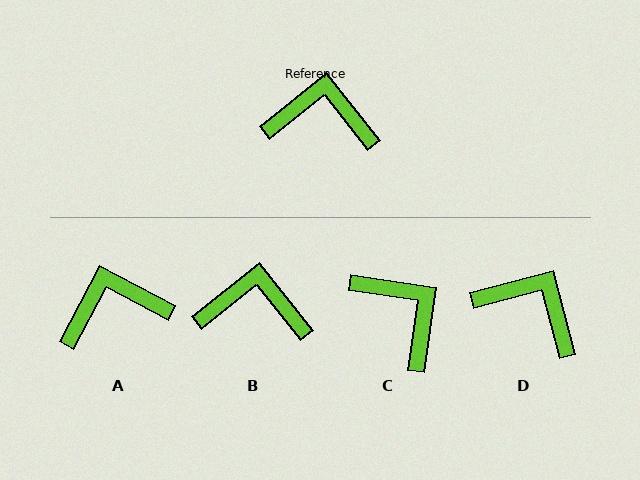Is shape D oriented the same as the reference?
No, it is off by about 24 degrees.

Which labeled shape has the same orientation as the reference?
B.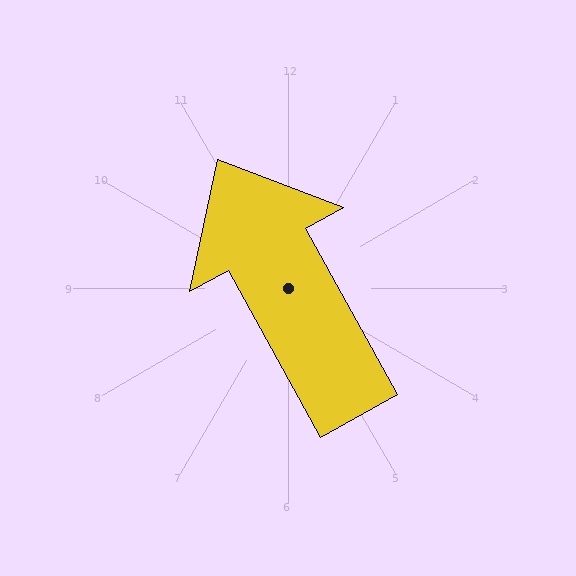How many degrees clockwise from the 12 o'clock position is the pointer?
Approximately 331 degrees.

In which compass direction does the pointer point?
Northwest.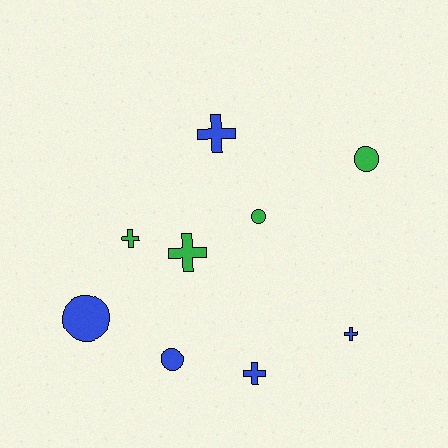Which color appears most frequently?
Blue, with 5 objects.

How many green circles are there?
There are 2 green circles.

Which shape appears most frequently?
Cross, with 5 objects.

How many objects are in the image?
There are 9 objects.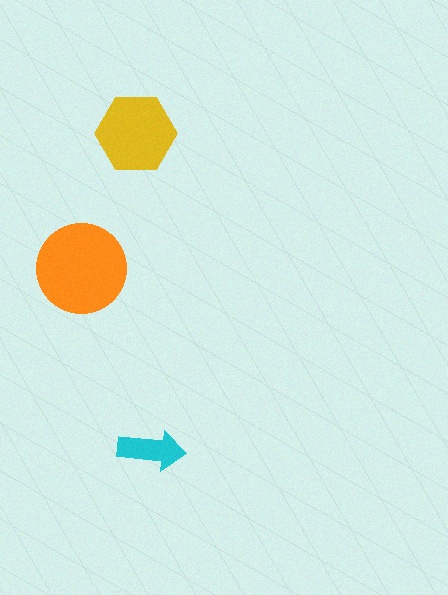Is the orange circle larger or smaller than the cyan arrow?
Larger.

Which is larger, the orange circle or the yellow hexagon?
The orange circle.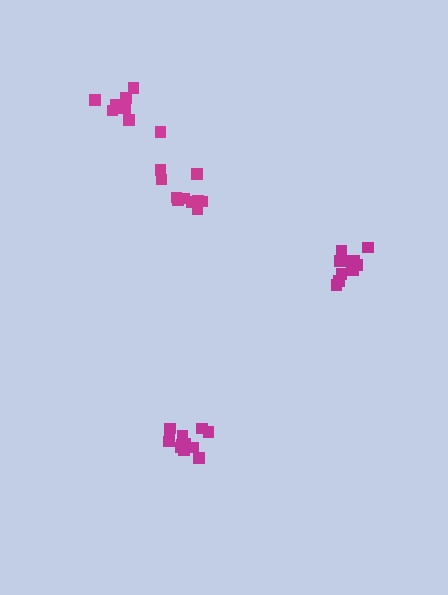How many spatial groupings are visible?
There are 4 spatial groupings.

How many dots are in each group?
Group 1: 12 dots, Group 2: 10 dots, Group 3: 11 dots, Group 4: 11 dots (44 total).